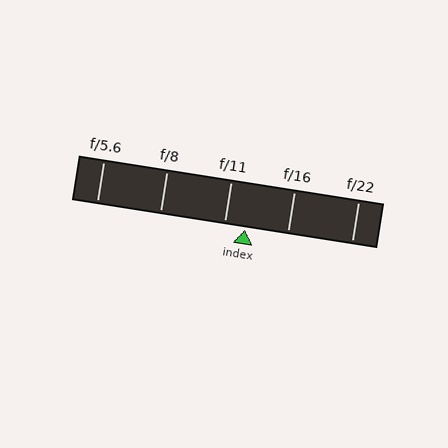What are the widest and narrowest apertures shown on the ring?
The widest aperture shown is f/5.6 and the narrowest is f/22.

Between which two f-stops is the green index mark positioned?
The index mark is between f/11 and f/16.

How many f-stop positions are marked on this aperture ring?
There are 5 f-stop positions marked.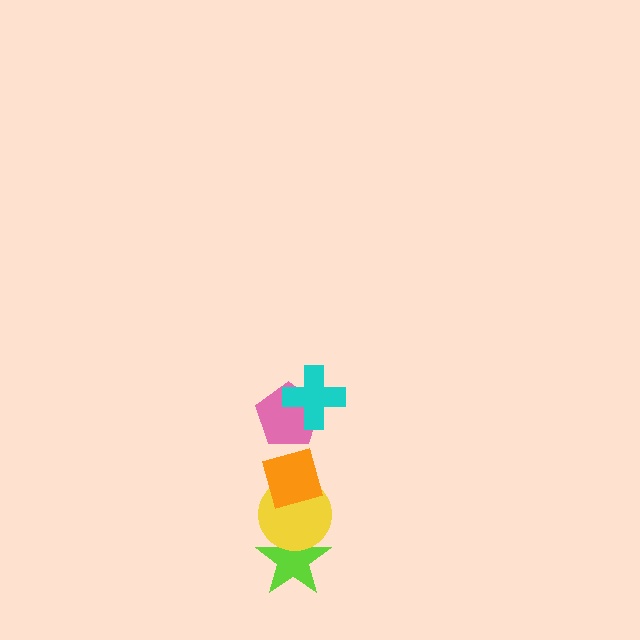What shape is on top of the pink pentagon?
The cyan cross is on top of the pink pentagon.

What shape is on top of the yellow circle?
The orange diamond is on top of the yellow circle.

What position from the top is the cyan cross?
The cyan cross is 1st from the top.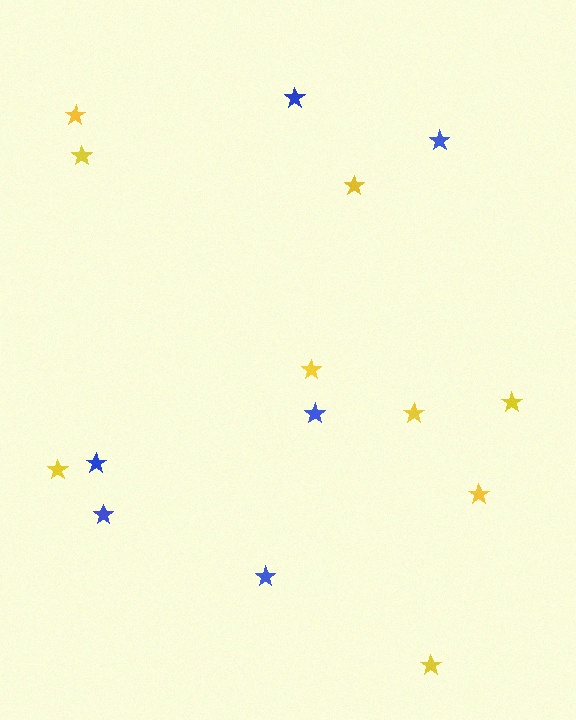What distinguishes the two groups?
There are 2 groups: one group of yellow stars (9) and one group of blue stars (6).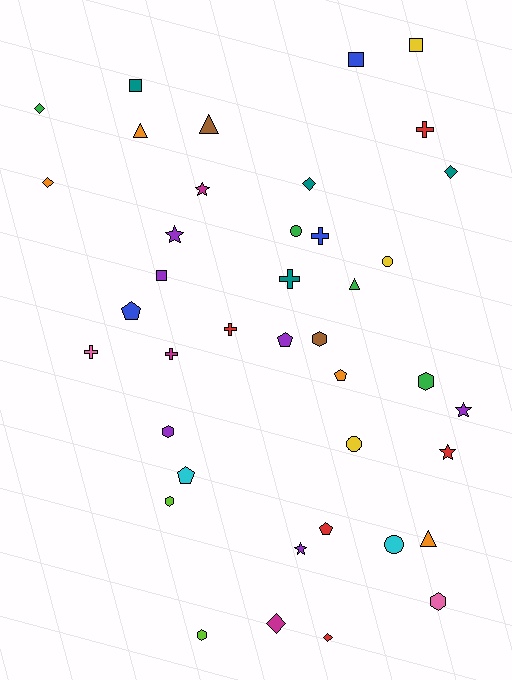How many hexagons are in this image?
There are 6 hexagons.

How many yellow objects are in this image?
There are 3 yellow objects.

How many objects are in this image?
There are 40 objects.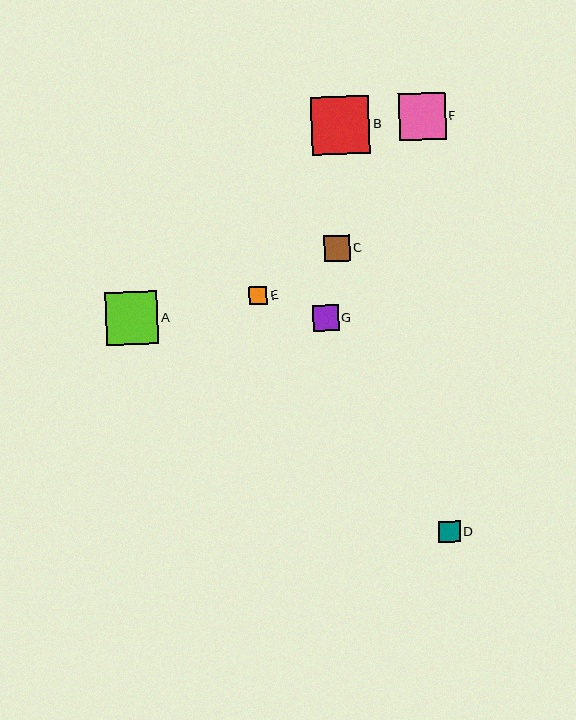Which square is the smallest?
Square E is the smallest with a size of approximately 18 pixels.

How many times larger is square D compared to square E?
Square D is approximately 1.2 times the size of square E.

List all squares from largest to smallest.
From largest to smallest: B, A, F, G, C, D, E.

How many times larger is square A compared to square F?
Square A is approximately 1.1 times the size of square F.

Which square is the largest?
Square B is the largest with a size of approximately 58 pixels.